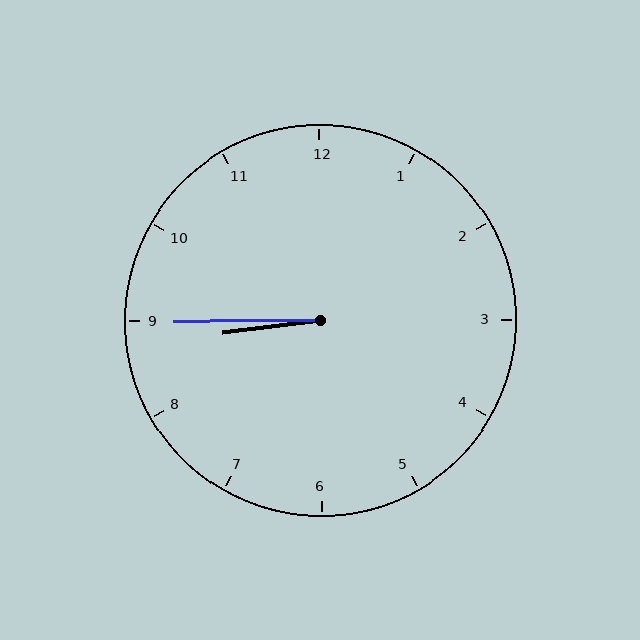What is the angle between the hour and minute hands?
Approximately 8 degrees.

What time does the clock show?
8:45.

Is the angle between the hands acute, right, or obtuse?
It is acute.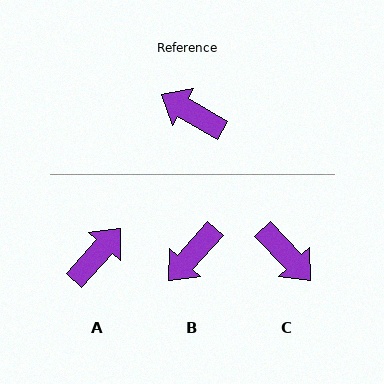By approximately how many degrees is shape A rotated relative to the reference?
Approximately 101 degrees clockwise.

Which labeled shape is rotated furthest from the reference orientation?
C, about 164 degrees away.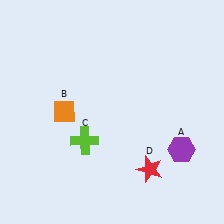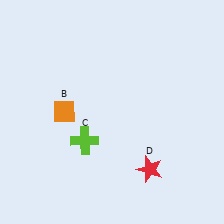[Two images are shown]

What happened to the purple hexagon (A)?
The purple hexagon (A) was removed in Image 2. It was in the bottom-right area of Image 1.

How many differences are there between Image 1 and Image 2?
There is 1 difference between the two images.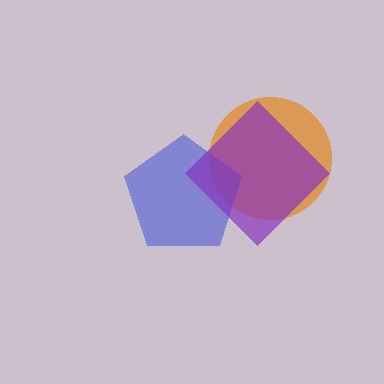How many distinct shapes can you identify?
There are 3 distinct shapes: an orange circle, a blue pentagon, a purple diamond.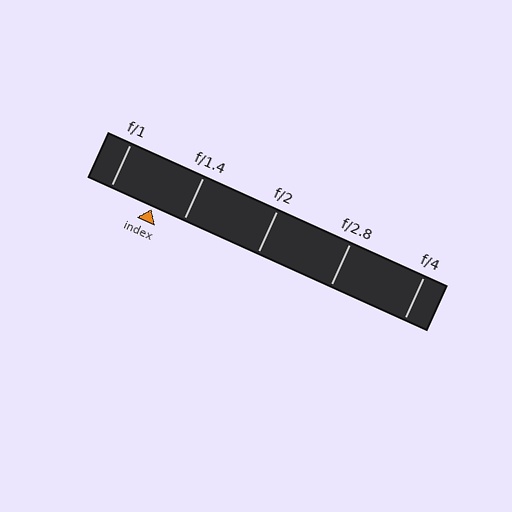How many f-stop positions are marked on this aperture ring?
There are 5 f-stop positions marked.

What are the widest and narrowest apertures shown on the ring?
The widest aperture shown is f/1 and the narrowest is f/4.